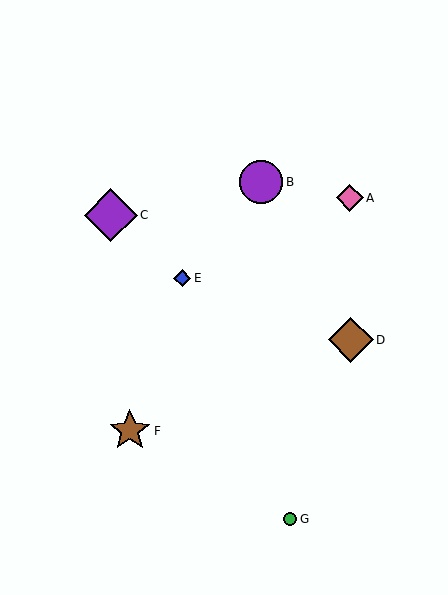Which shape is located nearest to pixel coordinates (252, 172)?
The purple circle (labeled B) at (261, 182) is nearest to that location.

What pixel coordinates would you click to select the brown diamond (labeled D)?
Click at (351, 340) to select the brown diamond D.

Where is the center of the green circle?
The center of the green circle is at (290, 519).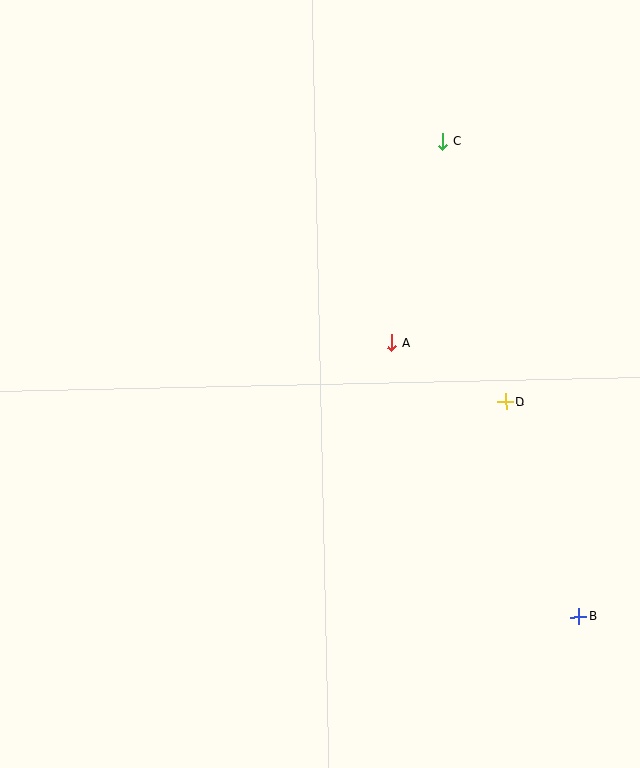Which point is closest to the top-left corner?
Point C is closest to the top-left corner.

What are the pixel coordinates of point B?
Point B is at (579, 616).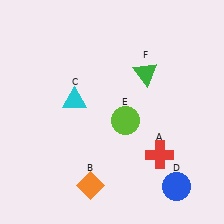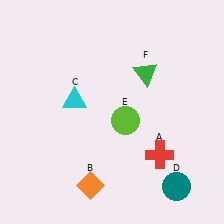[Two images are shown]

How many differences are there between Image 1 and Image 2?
There is 1 difference between the two images.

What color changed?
The circle (D) changed from blue in Image 1 to teal in Image 2.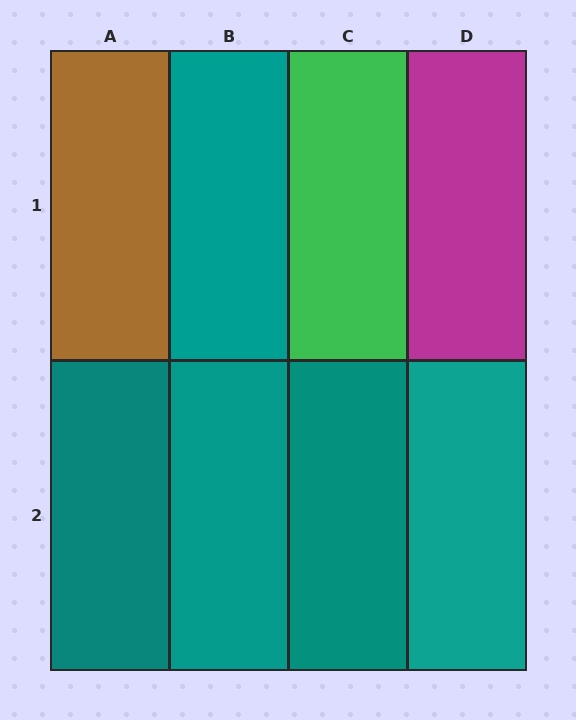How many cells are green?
1 cell is green.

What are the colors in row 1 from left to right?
Brown, teal, green, magenta.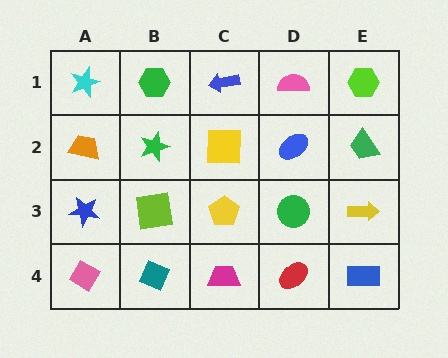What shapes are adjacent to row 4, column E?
A yellow arrow (row 3, column E), a red ellipse (row 4, column D).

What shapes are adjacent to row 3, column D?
A blue ellipse (row 2, column D), a red ellipse (row 4, column D), a yellow pentagon (row 3, column C), a yellow arrow (row 3, column E).